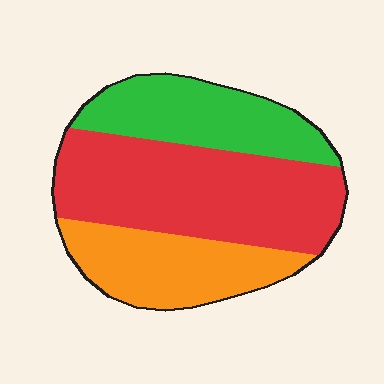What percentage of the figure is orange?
Orange covers 26% of the figure.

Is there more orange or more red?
Red.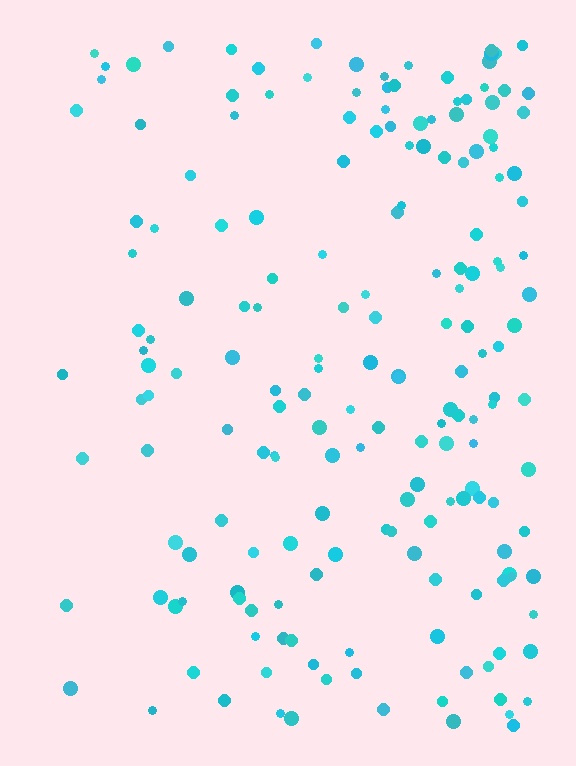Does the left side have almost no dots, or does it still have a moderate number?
Still a moderate number, just noticeably fewer than the right.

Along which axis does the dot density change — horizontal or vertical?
Horizontal.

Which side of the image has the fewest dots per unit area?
The left.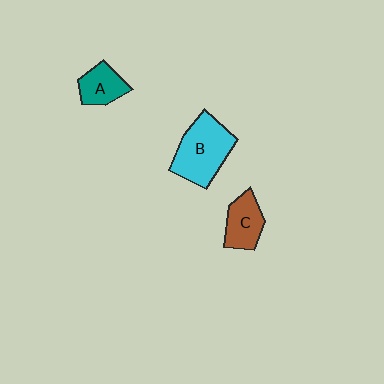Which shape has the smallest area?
Shape A (teal).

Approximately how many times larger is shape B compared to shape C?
Approximately 1.7 times.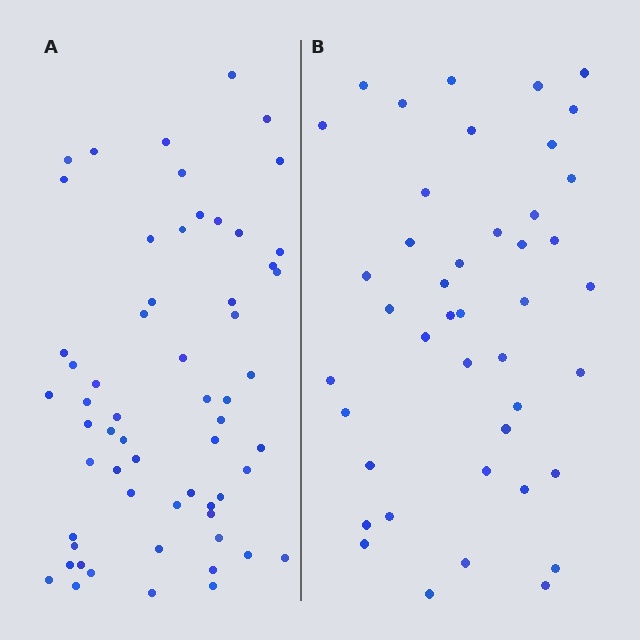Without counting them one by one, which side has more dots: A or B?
Region A (the left region) has more dots.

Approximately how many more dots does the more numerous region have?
Region A has approximately 15 more dots than region B.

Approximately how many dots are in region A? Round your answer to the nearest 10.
About 60 dots.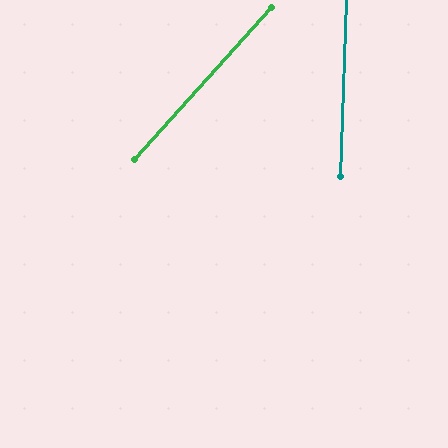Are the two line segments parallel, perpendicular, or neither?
Neither parallel nor perpendicular — they differ by about 40°.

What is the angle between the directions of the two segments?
Approximately 40 degrees.